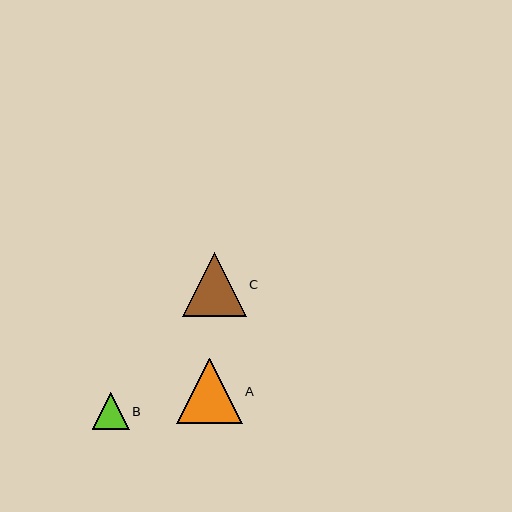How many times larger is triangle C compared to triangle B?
Triangle C is approximately 1.7 times the size of triangle B.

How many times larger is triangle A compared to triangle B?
Triangle A is approximately 1.8 times the size of triangle B.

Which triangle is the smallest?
Triangle B is the smallest with a size of approximately 37 pixels.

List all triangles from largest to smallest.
From largest to smallest: A, C, B.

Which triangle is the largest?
Triangle A is the largest with a size of approximately 66 pixels.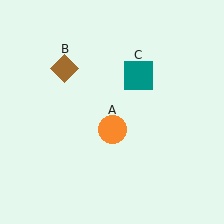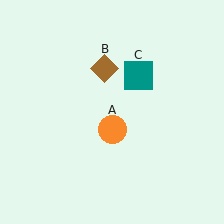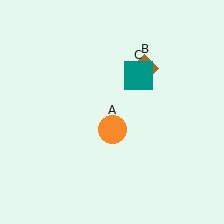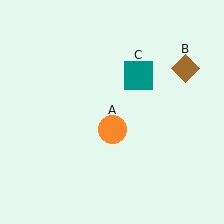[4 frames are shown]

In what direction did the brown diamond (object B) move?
The brown diamond (object B) moved right.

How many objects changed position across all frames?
1 object changed position: brown diamond (object B).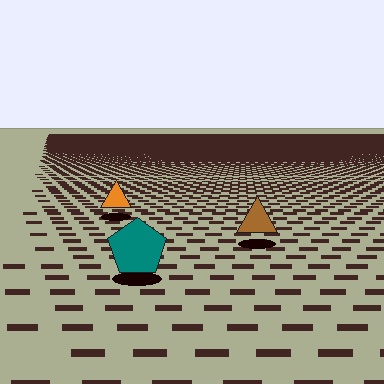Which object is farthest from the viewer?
The orange triangle is farthest from the viewer. It appears smaller and the ground texture around it is denser.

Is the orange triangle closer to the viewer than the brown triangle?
No. The brown triangle is closer — you can tell from the texture gradient: the ground texture is coarser near it.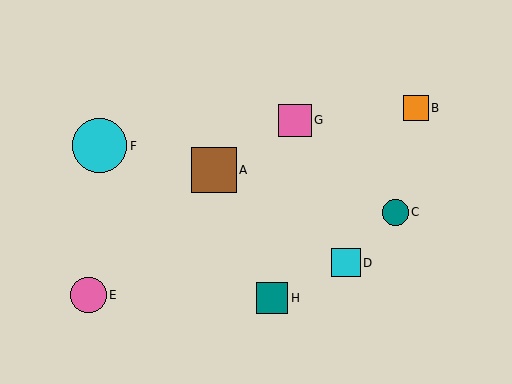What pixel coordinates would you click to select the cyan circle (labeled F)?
Click at (100, 146) to select the cyan circle F.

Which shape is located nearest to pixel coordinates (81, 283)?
The pink circle (labeled E) at (89, 295) is nearest to that location.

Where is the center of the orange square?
The center of the orange square is at (416, 108).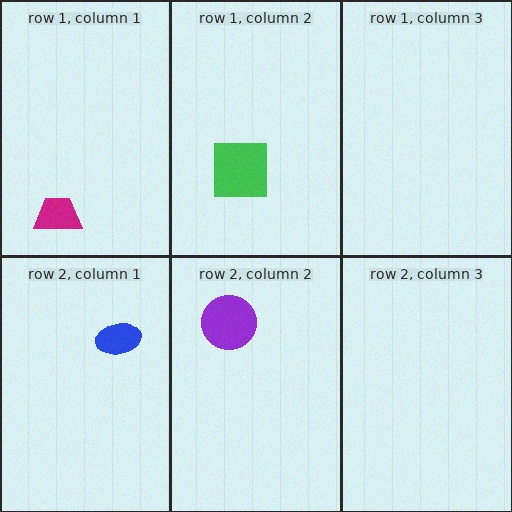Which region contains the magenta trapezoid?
The row 1, column 1 region.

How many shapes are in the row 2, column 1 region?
1.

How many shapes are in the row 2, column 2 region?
1.